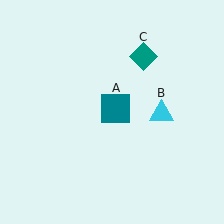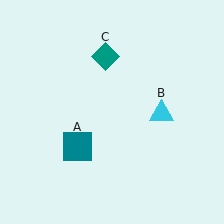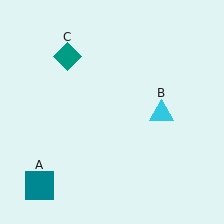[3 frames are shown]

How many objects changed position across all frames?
2 objects changed position: teal square (object A), teal diamond (object C).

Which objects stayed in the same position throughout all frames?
Cyan triangle (object B) remained stationary.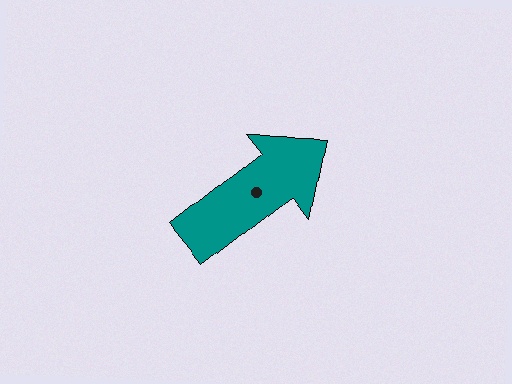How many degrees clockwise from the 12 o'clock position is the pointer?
Approximately 52 degrees.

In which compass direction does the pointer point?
Northeast.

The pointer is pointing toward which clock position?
Roughly 2 o'clock.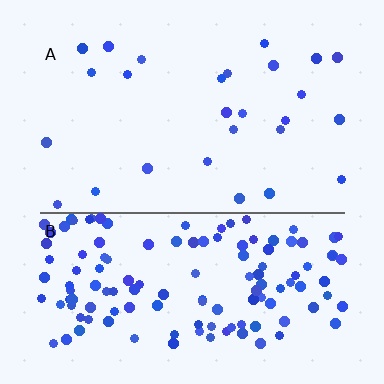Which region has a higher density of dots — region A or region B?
B (the bottom).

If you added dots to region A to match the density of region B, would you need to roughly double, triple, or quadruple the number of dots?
Approximately quadruple.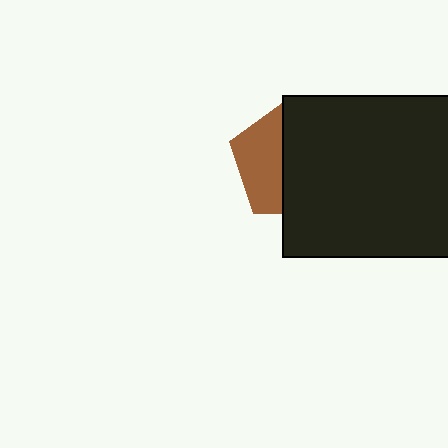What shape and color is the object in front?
The object in front is a black rectangle.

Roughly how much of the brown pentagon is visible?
A small part of it is visible (roughly 39%).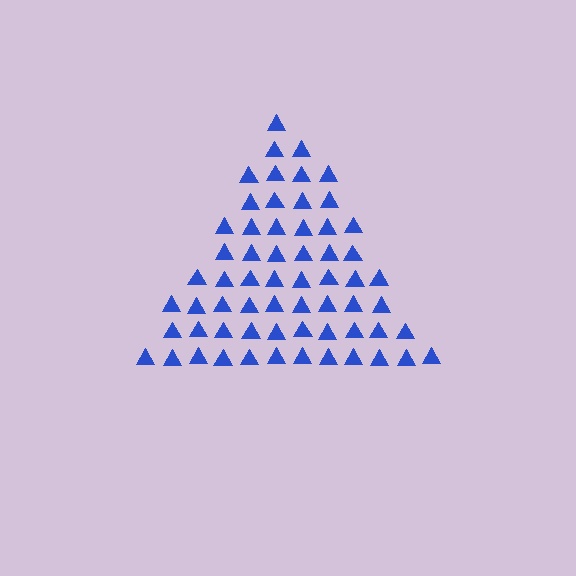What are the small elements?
The small elements are triangles.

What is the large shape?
The large shape is a triangle.